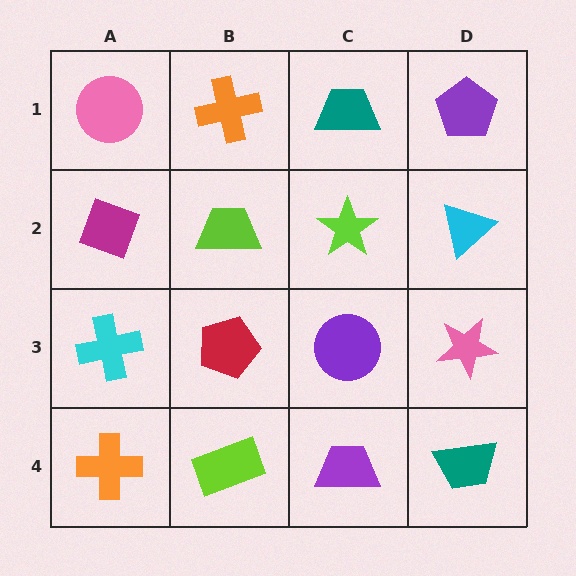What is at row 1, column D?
A purple pentagon.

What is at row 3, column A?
A cyan cross.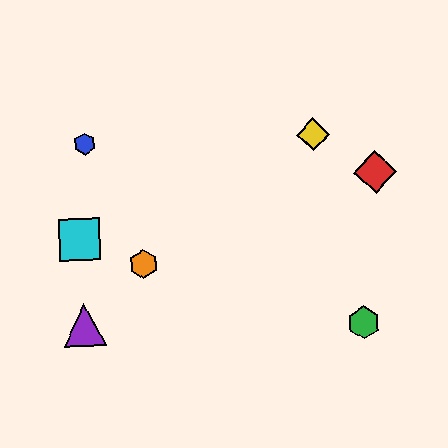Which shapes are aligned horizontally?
The blue hexagon, the yellow diamond are aligned horizontally.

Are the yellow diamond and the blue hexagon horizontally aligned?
Yes, both are at y≈134.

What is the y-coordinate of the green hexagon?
The green hexagon is at y≈322.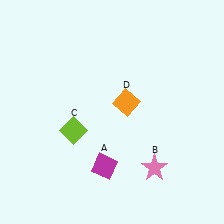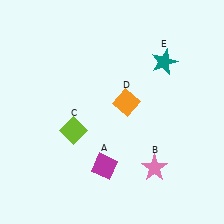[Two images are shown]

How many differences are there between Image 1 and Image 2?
There is 1 difference between the two images.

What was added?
A teal star (E) was added in Image 2.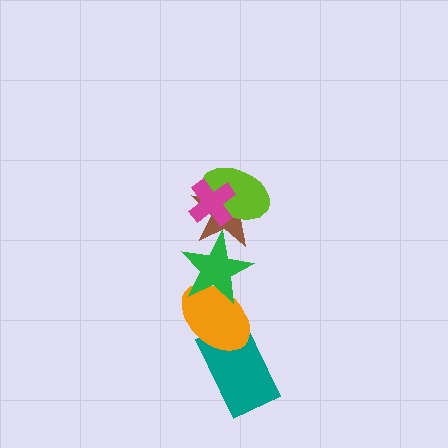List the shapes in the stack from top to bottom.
From top to bottom: the magenta cross, the lime ellipse, the brown star, the green star, the orange ellipse, the teal rectangle.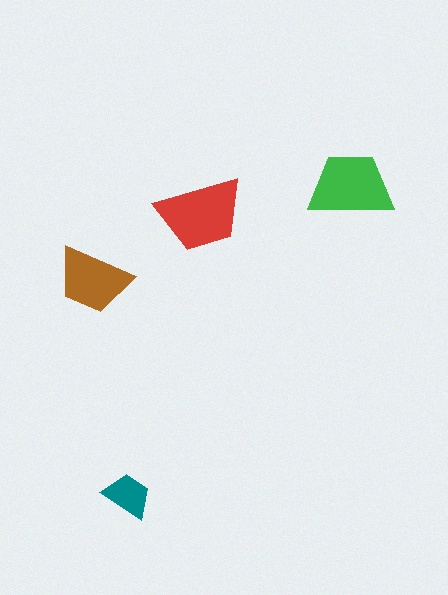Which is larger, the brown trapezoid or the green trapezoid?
The green one.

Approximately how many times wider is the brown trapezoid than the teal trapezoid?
About 1.5 times wider.